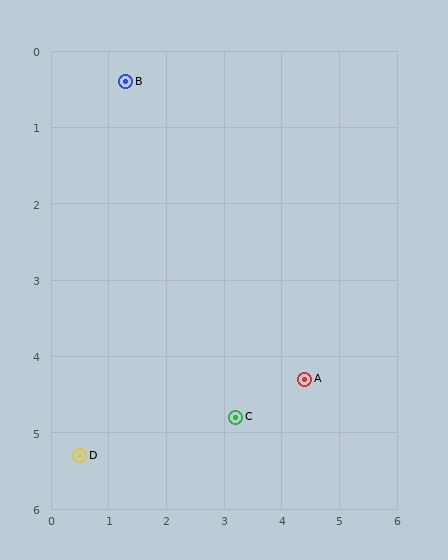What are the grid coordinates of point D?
Point D is at approximately (0.5, 5.3).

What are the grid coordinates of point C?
Point C is at approximately (3.2, 4.8).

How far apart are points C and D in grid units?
Points C and D are about 2.7 grid units apart.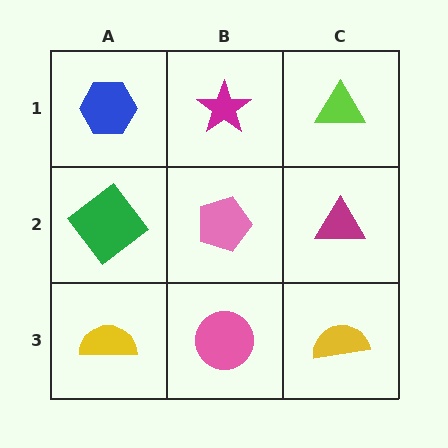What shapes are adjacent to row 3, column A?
A green diamond (row 2, column A), a pink circle (row 3, column B).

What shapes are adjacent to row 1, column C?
A magenta triangle (row 2, column C), a magenta star (row 1, column B).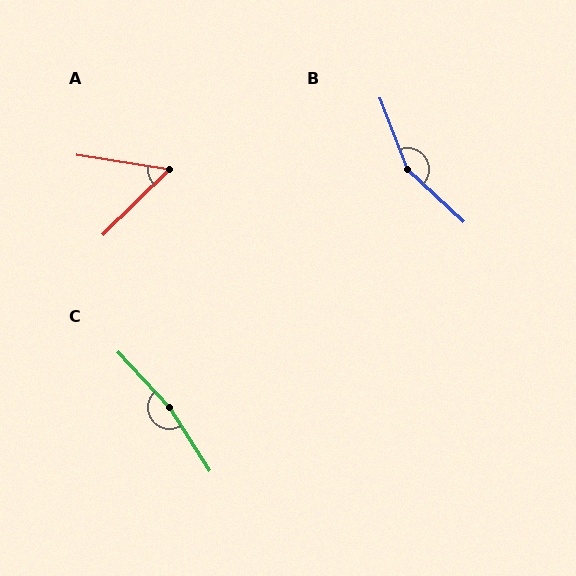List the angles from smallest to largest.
A (54°), B (154°), C (170°).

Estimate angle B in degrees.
Approximately 154 degrees.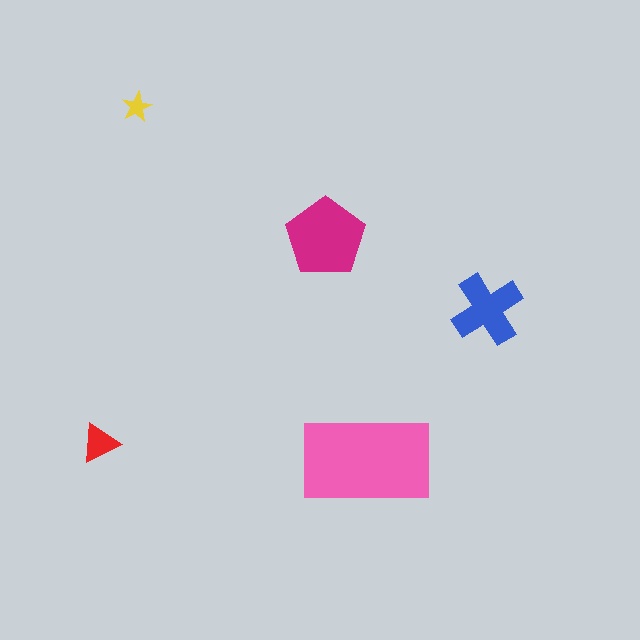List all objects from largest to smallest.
The pink rectangle, the magenta pentagon, the blue cross, the red triangle, the yellow star.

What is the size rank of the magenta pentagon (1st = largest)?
2nd.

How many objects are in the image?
There are 5 objects in the image.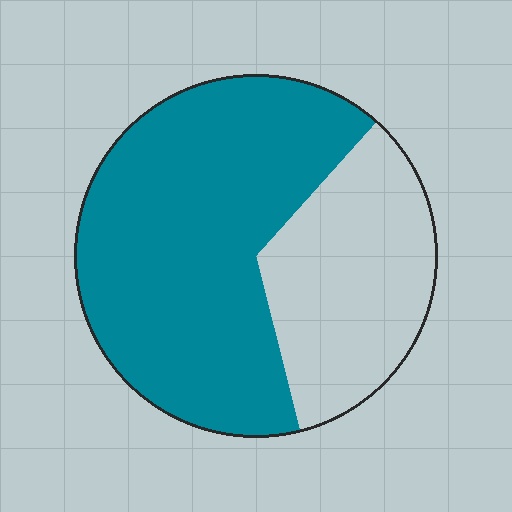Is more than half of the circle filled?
Yes.